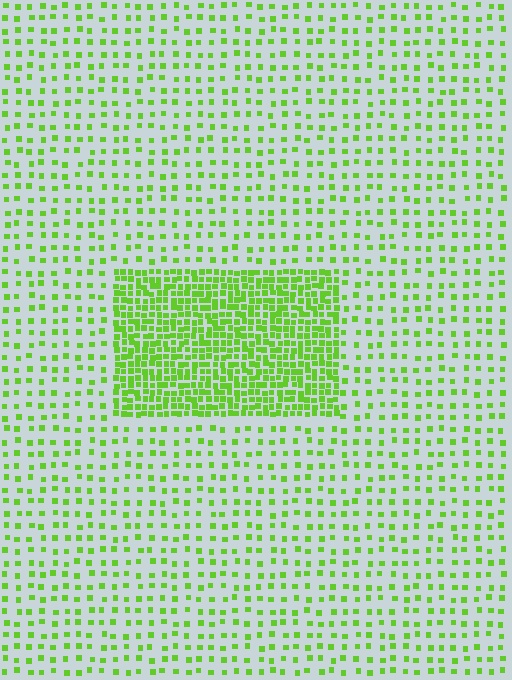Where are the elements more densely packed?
The elements are more densely packed inside the rectangle boundary.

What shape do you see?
I see a rectangle.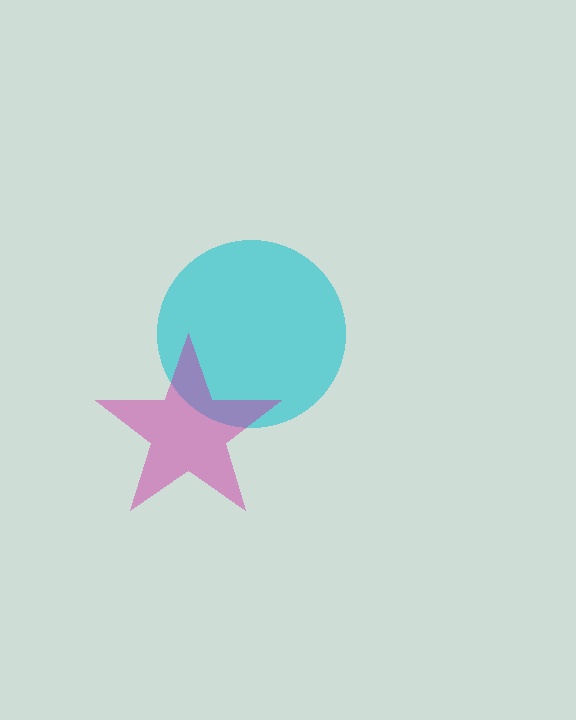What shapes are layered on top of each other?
The layered shapes are: a cyan circle, a magenta star.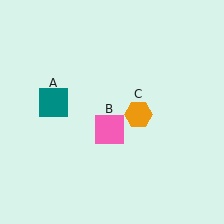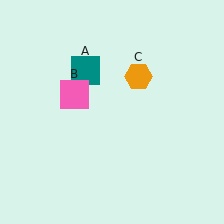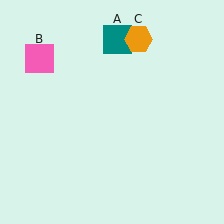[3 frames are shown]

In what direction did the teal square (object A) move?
The teal square (object A) moved up and to the right.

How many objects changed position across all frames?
3 objects changed position: teal square (object A), pink square (object B), orange hexagon (object C).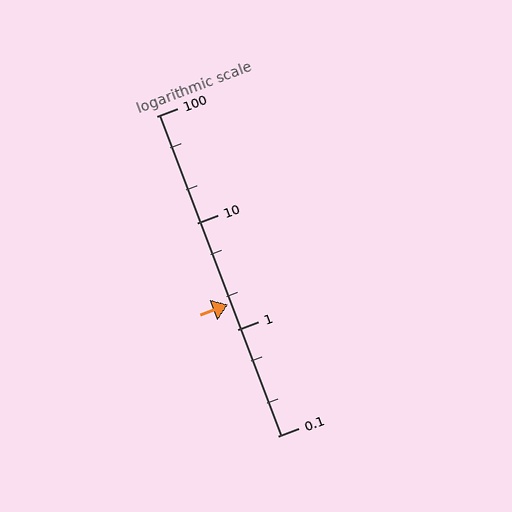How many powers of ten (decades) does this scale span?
The scale spans 3 decades, from 0.1 to 100.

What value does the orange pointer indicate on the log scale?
The pointer indicates approximately 1.7.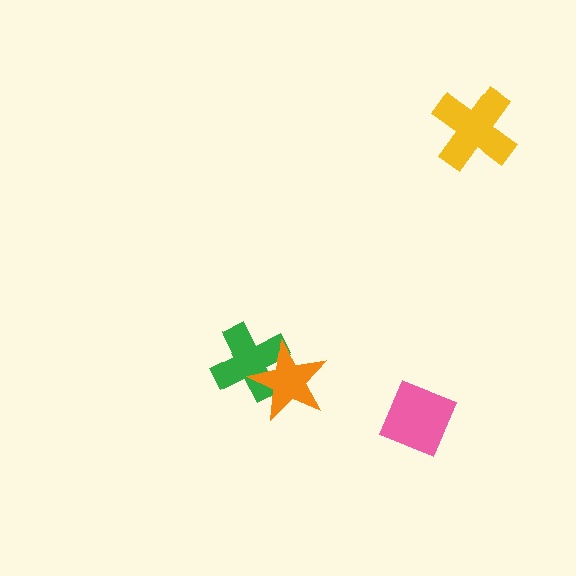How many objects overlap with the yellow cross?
0 objects overlap with the yellow cross.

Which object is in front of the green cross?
The orange star is in front of the green cross.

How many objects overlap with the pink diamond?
0 objects overlap with the pink diamond.